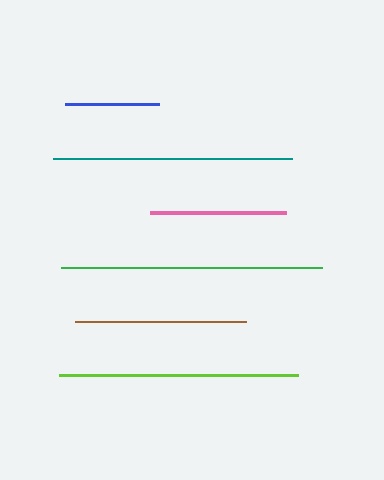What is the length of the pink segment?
The pink segment is approximately 136 pixels long.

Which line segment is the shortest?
The blue line is the shortest at approximately 94 pixels.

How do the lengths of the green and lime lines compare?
The green and lime lines are approximately the same length.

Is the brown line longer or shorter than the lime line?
The lime line is longer than the brown line.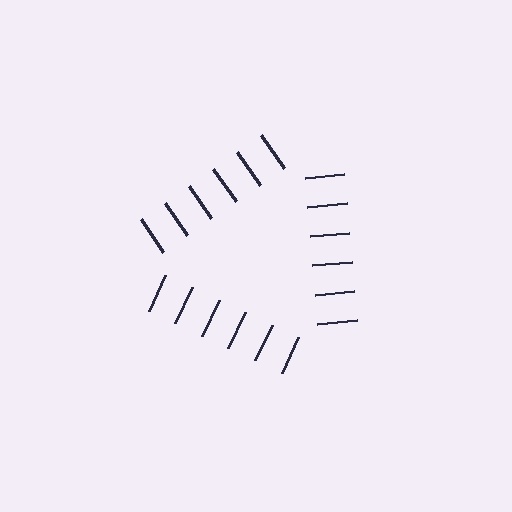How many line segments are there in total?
18 — 6 along each of the 3 edges.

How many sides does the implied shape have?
3 sides — the line-ends trace a triangle.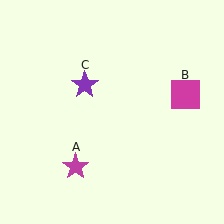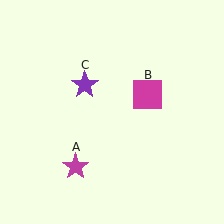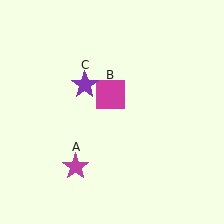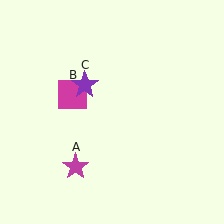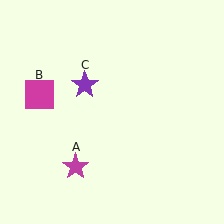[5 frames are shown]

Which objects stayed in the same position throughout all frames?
Magenta star (object A) and purple star (object C) remained stationary.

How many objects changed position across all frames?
1 object changed position: magenta square (object B).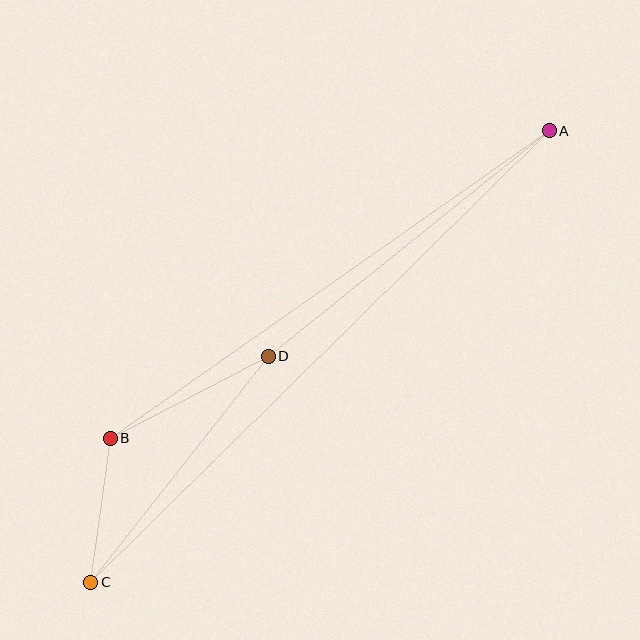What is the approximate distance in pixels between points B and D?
The distance between B and D is approximately 178 pixels.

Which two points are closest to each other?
Points B and C are closest to each other.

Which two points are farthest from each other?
Points A and C are farthest from each other.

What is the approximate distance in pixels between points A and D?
The distance between A and D is approximately 361 pixels.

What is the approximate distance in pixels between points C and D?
The distance between C and D is approximately 287 pixels.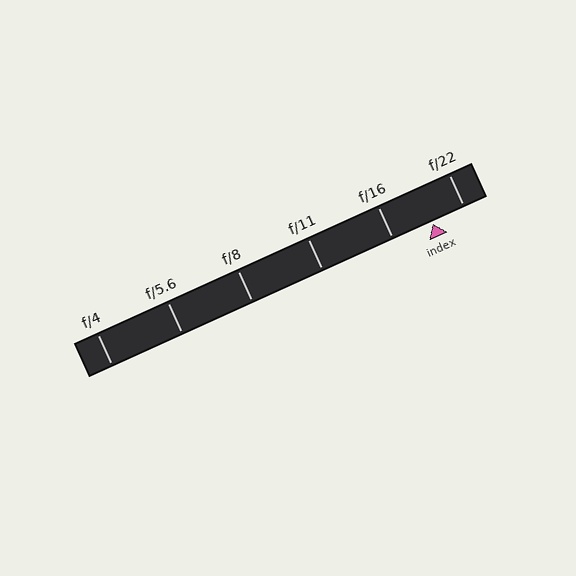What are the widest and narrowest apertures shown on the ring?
The widest aperture shown is f/4 and the narrowest is f/22.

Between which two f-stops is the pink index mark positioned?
The index mark is between f/16 and f/22.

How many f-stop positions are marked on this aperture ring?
There are 6 f-stop positions marked.